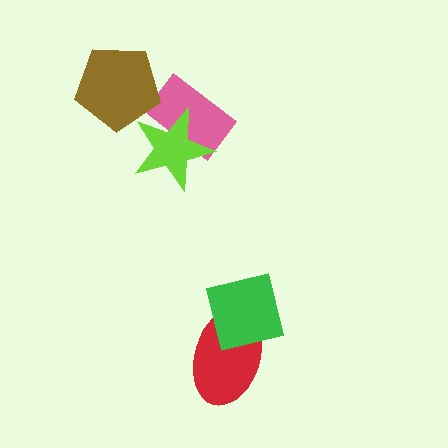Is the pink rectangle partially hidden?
Yes, it is partially covered by another shape.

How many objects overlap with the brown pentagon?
0 objects overlap with the brown pentagon.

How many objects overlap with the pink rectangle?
1 object overlaps with the pink rectangle.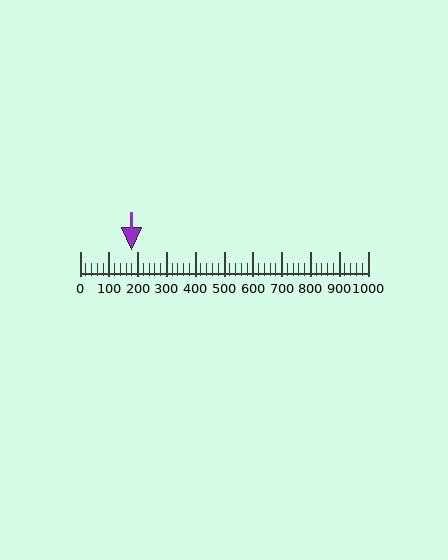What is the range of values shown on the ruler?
The ruler shows values from 0 to 1000.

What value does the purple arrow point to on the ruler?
The purple arrow points to approximately 179.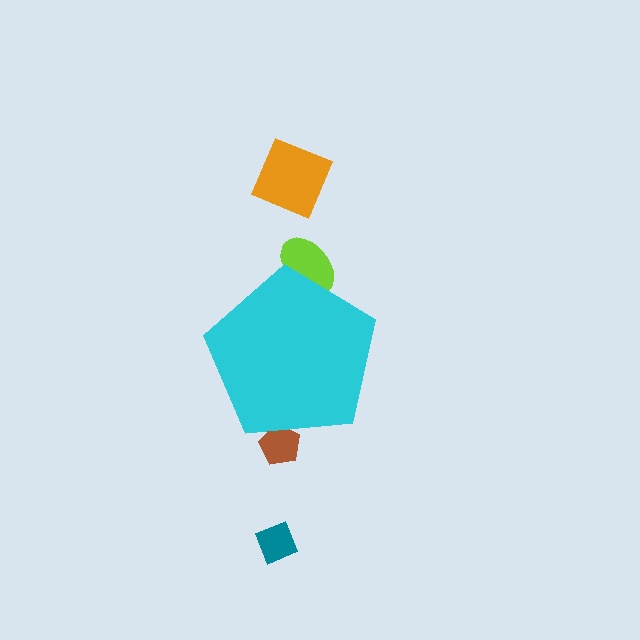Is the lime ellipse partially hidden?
Yes, the lime ellipse is partially hidden behind the cyan pentagon.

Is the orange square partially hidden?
No, the orange square is fully visible.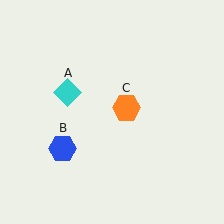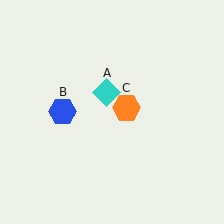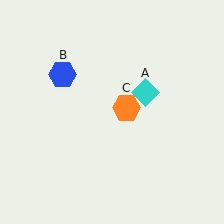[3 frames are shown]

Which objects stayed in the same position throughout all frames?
Orange hexagon (object C) remained stationary.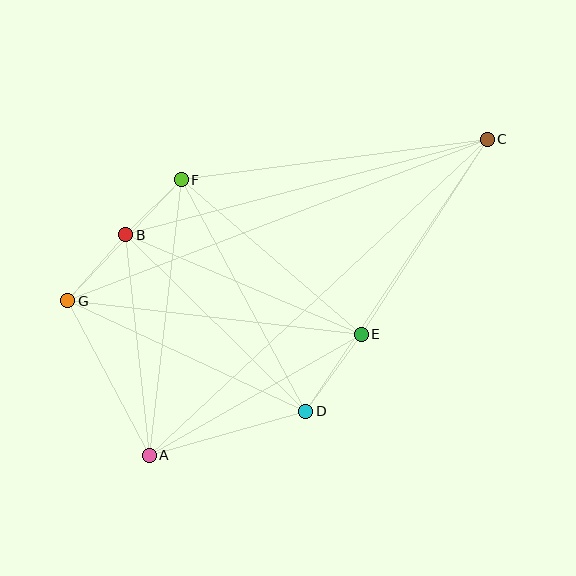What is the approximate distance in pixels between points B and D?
The distance between B and D is approximately 252 pixels.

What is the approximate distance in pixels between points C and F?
The distance between C and F is approximately 308 pixels.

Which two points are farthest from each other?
Points A and C are farthest from each other.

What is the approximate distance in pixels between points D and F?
The distance between D and F is approximately 263 pixels.